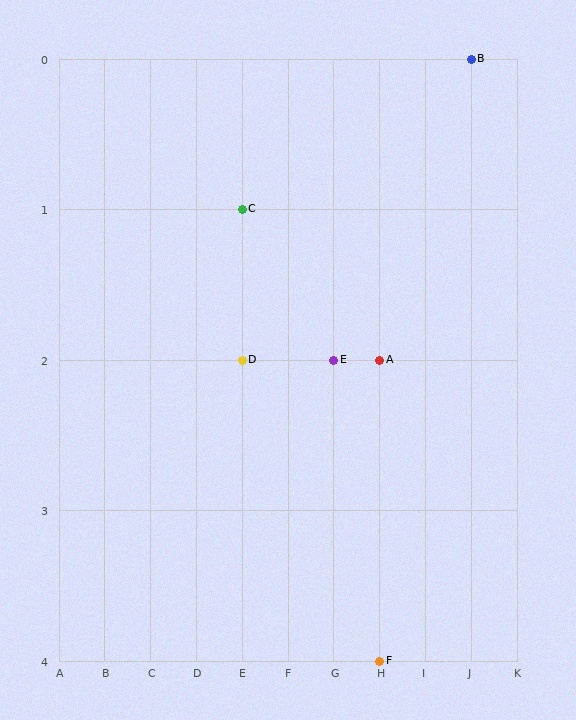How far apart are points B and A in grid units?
Points B and A are 2 columns and 2 rows apart (about 2.8 grid units diagonally).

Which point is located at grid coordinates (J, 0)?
Point B is at (J, 0).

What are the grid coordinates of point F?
Point F is at grid coordinates (H, 4).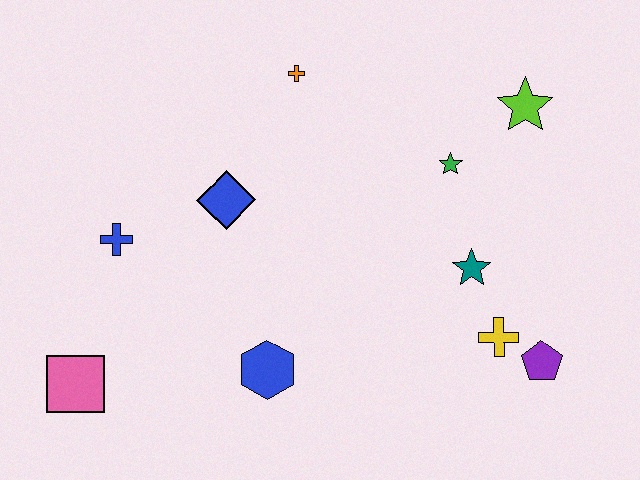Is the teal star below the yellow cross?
No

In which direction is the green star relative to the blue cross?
The green star is to the right of the blue cross.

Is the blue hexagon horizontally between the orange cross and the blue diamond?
Yes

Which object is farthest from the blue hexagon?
The lime star is farthest from the blue hexagon.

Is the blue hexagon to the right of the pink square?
Yes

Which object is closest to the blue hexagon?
The blue diamond is closest to the blue hexagon.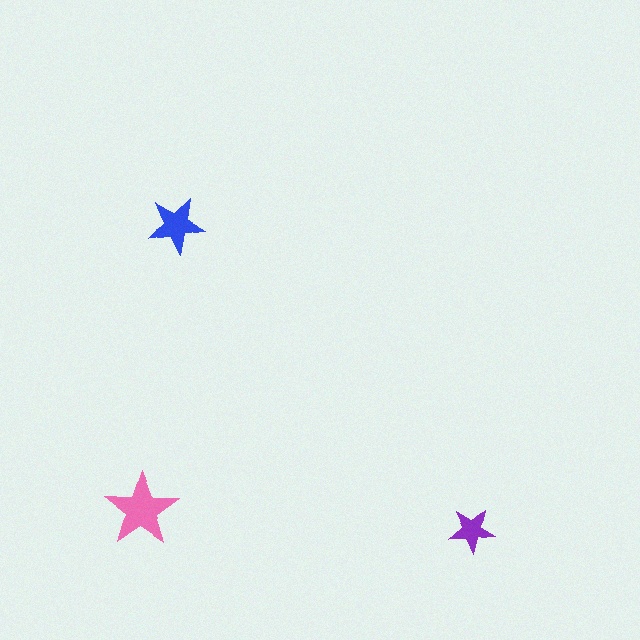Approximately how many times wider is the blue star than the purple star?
About 1.5 times wider.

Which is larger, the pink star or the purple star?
The pink one.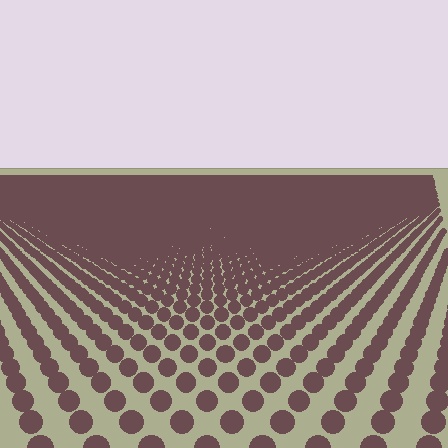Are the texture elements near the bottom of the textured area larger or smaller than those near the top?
Larger. Near the bottom, elements are closer to the viewer and appear at a bigger on-screen size.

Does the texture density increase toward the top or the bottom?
Density increases toward the top.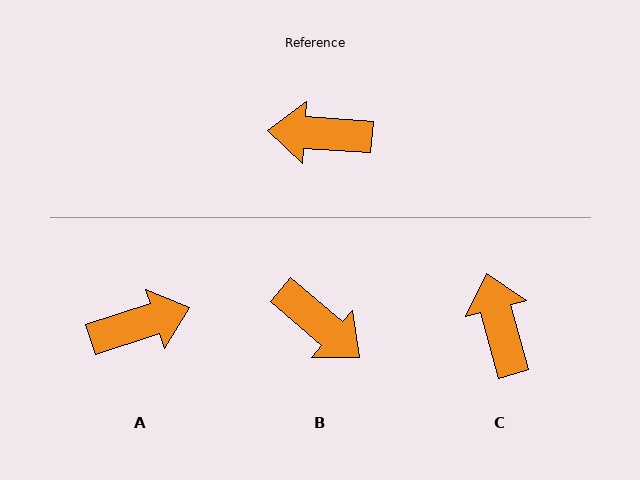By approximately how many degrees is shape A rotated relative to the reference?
Approximately 158 degrees clockwise.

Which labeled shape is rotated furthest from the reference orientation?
A, about 158 degrees away.